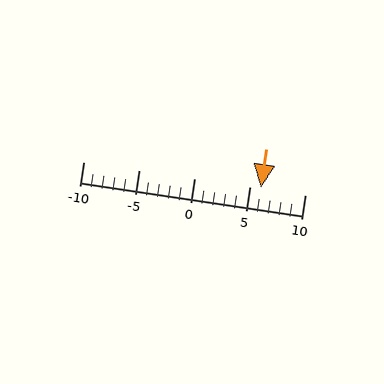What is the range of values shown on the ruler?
The ruler shows values from -10 to 10.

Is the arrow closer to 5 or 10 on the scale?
The arrow is closer to 5.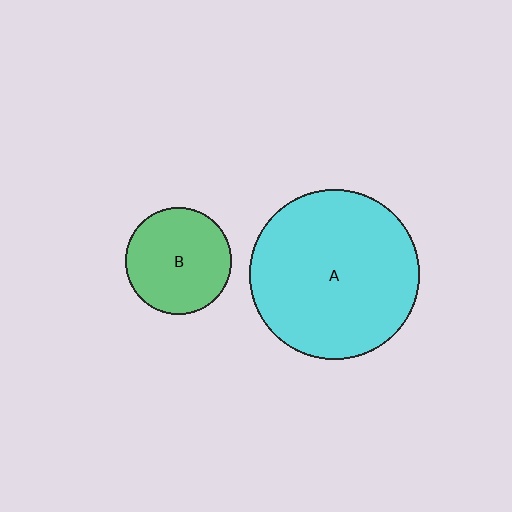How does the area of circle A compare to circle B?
Approximately 2.6 times.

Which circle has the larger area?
Circle A (cyan).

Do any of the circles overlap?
No, none of the circles overlap.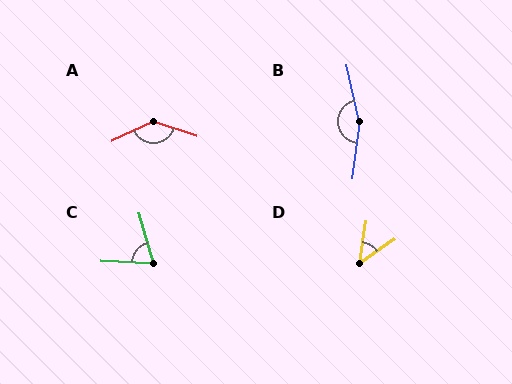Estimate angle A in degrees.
Approximately 136 degrees.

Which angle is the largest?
B, at approximately 160 degrees.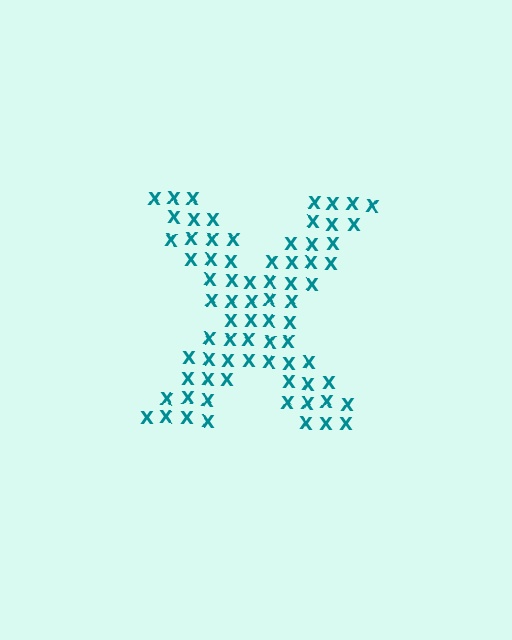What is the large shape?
The large shape is the letter X.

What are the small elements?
The small elements are letter X's.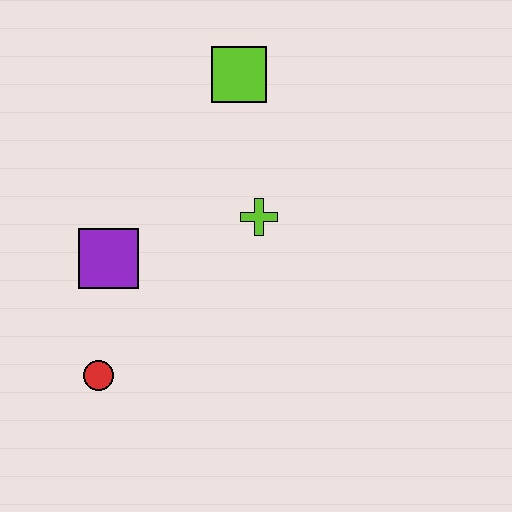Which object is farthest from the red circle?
The lime square is farthest from the red circle.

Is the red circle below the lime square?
Yes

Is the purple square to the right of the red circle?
Yes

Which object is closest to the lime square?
The lime cross is closest to the lime square.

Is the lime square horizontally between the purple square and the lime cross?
Yes